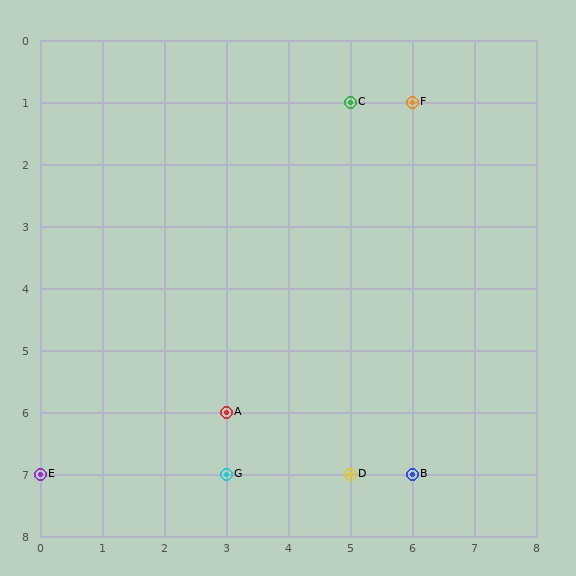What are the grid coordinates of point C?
Point C is at grid coordinates (5, 1).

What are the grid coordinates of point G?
Point G is at grid coordinates (3, 7).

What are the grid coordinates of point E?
Point E is at grid coordinates (0, 7).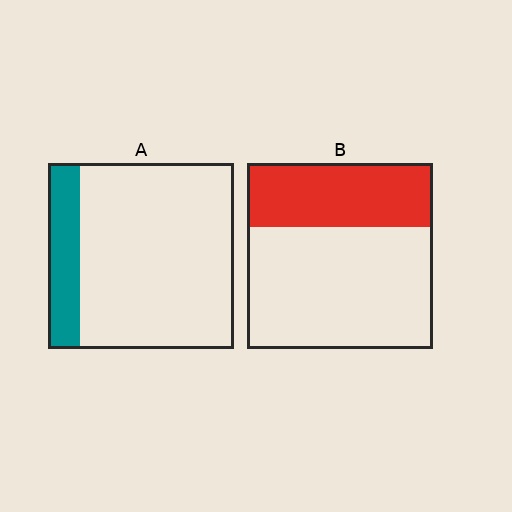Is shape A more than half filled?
No.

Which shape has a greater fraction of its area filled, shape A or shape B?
Shape B.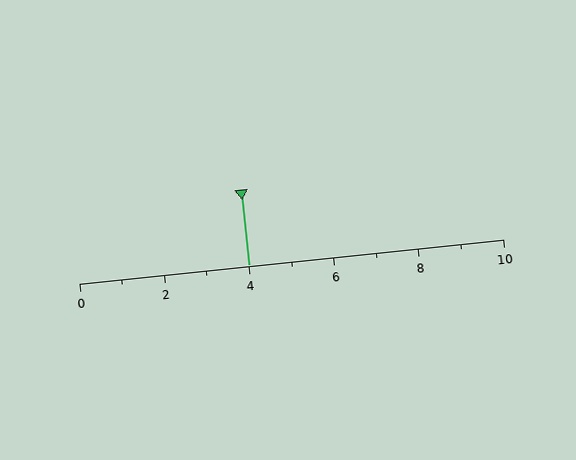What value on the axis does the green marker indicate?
The marker indicates approximately 4.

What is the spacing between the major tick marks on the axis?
The major ticks are spaced 2 apart.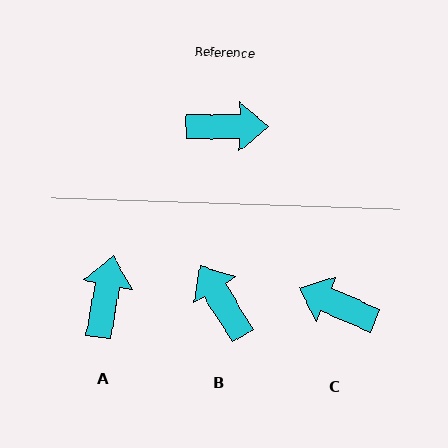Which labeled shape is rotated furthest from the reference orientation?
C, about 157 degrees away.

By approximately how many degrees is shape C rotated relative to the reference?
Approximately 157 degrees counter-clockwise.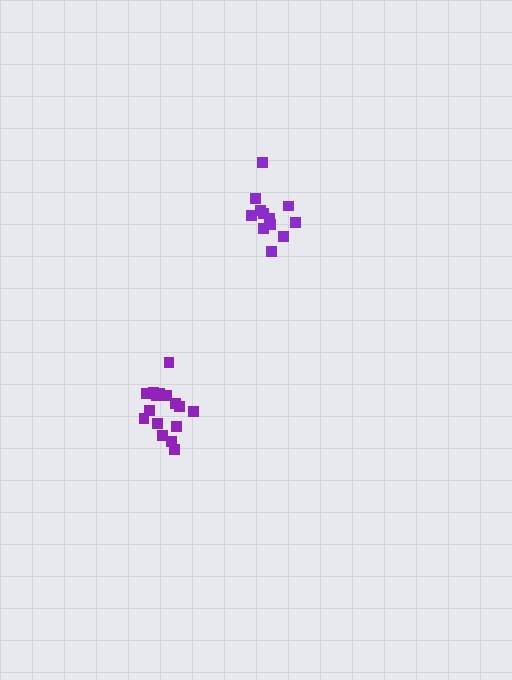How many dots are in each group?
Group 1: 16 dots, Group 2: 12 dots (28 total).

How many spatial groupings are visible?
There are 2 spatial groupings.